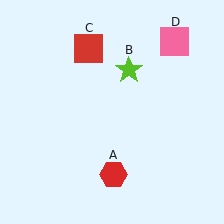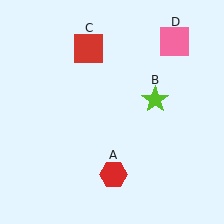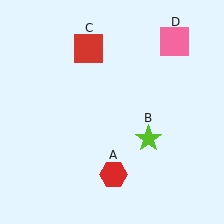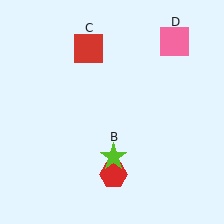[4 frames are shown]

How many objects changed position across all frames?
1 object changed position: lime star (object B).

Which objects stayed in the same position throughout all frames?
Red hexagon (object A) and red square (object C) and pink square (object D) remained stationary.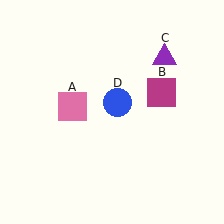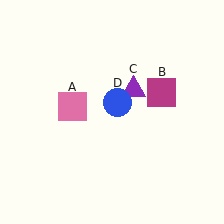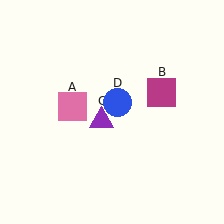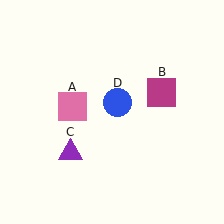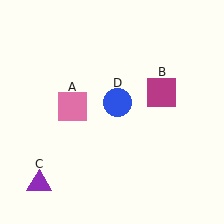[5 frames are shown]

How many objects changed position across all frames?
1 object changed position: purple triangle (object C).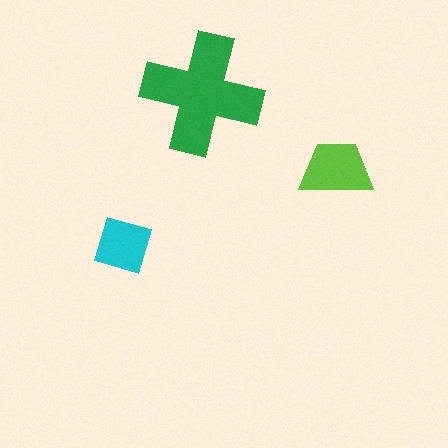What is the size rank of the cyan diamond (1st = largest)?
3rd.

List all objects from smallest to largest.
The cyan diamond, the lime trapezoid, the green cross.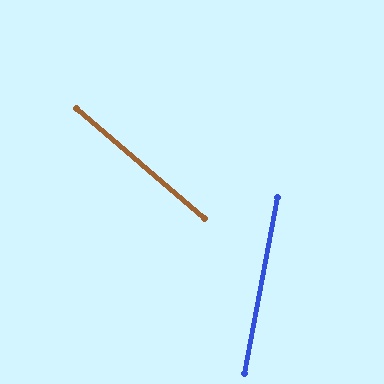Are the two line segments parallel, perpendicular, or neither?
Neither parallel nor perpendicular — they differ by about 60°.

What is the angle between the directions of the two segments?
Approximately 60 degrees.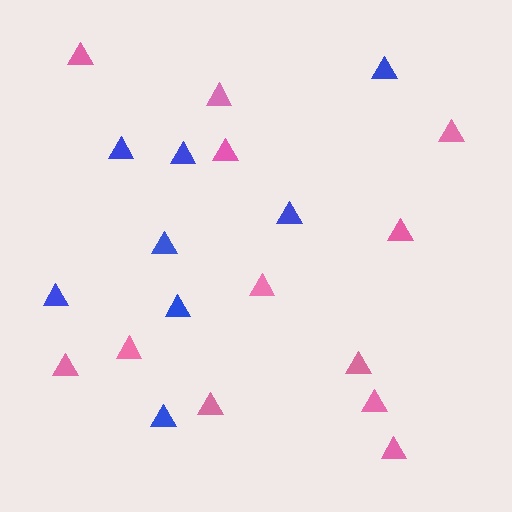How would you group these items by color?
There are 2 groups: one group of pink triangles (12) and one group of blue triangles (8).